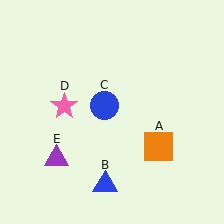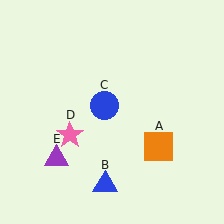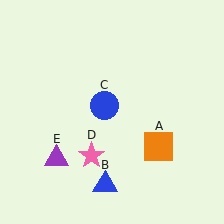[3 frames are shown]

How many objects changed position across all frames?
1 object changed position: pink star (object D).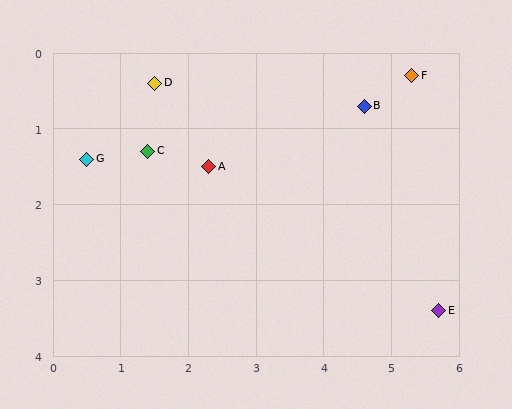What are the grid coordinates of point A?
Point A is at approximately (2.3, 1.5).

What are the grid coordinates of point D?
Point D is at approximately (1.5, 0.4).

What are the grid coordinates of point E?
Point E is at approximately (5.7, 3.4).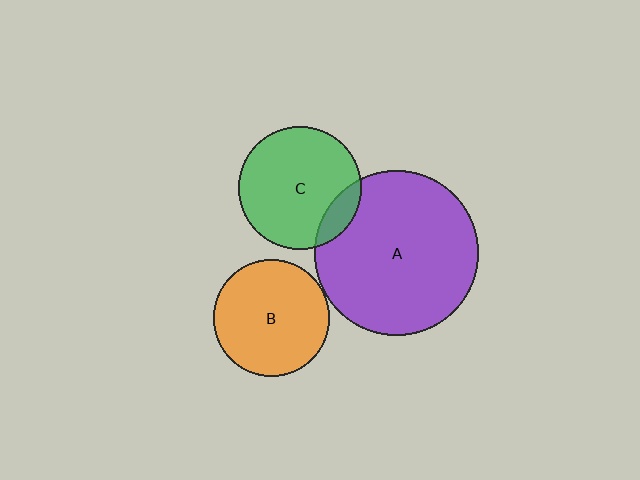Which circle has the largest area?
Circle A (purple).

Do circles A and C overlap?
Yes.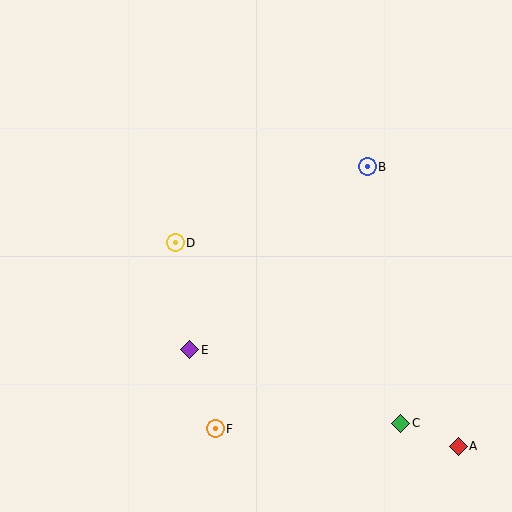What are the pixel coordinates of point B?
Point B is at (367, 167).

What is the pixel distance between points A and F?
The distance between A and F is 244 pixels.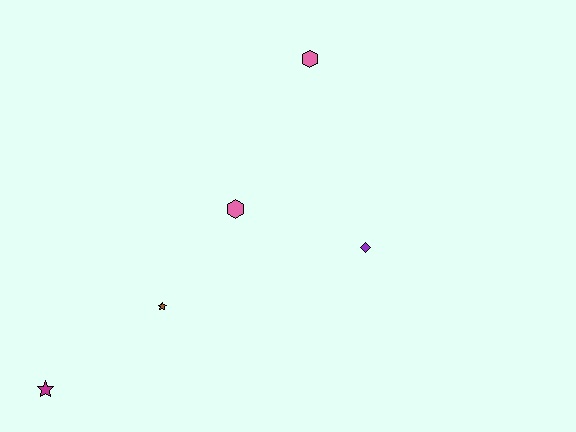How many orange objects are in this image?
There are no orange objects.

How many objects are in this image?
There are 5 objects.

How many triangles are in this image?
There are no triangles.